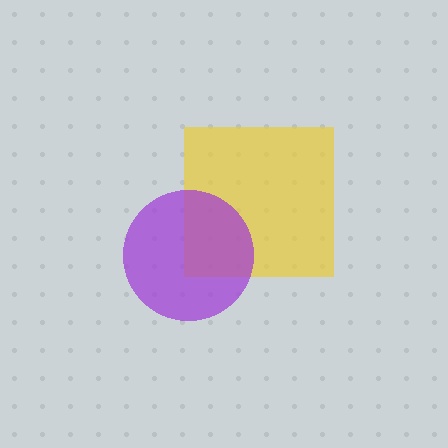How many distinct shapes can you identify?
There are 2 distinct shapes: a yellow square, a purple circle.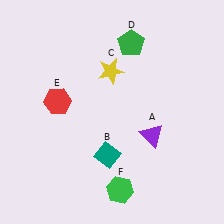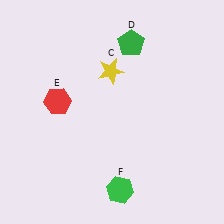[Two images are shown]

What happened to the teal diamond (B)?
The teal diamond (B) was removed in Image 2. It was in the bottom-left area of Image 1.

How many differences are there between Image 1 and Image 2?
There are 2 differences between the two images.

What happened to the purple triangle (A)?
The purple triangle (A) was removed in Image 2. It was in the bottom-right area of Image 1.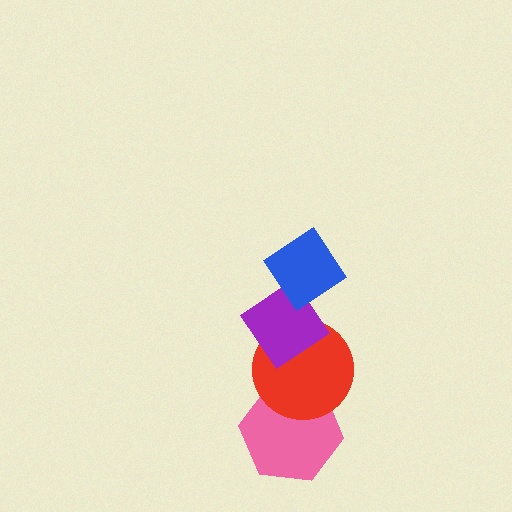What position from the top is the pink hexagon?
The pink hexagon is 4th from the top.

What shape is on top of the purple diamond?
The blue diamond is on top of the purple diamond.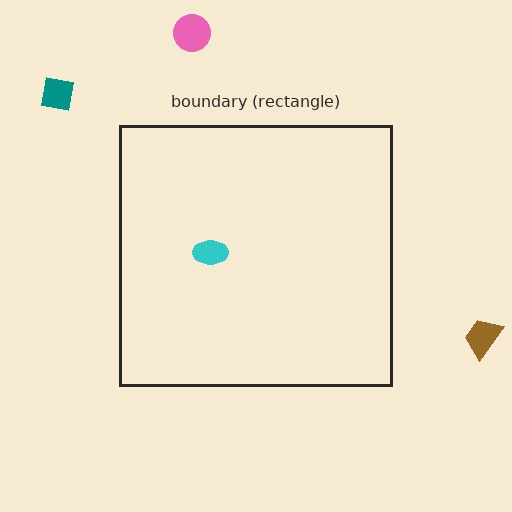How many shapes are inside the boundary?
1 inside, 3 outside.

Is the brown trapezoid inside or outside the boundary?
Outside.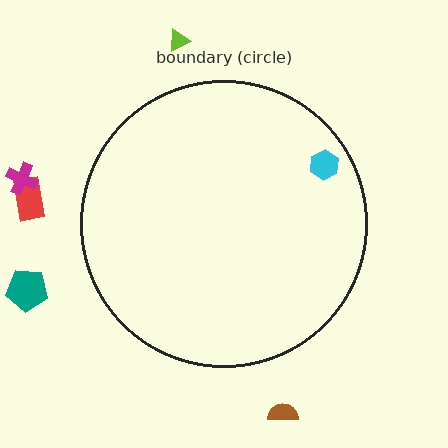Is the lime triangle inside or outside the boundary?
Outside.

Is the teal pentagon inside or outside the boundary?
Outside.